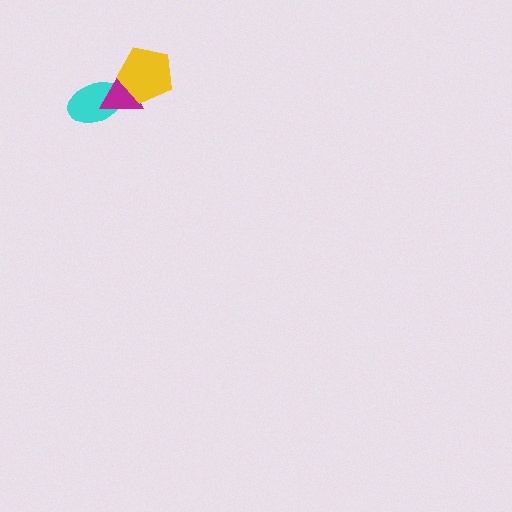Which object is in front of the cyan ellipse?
The magenta triangle is in front of the cyan ellipse.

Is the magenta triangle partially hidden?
Yes, it is partially covered by another shape.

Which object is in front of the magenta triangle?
The yellow pentagon is in front of the magenta triangle.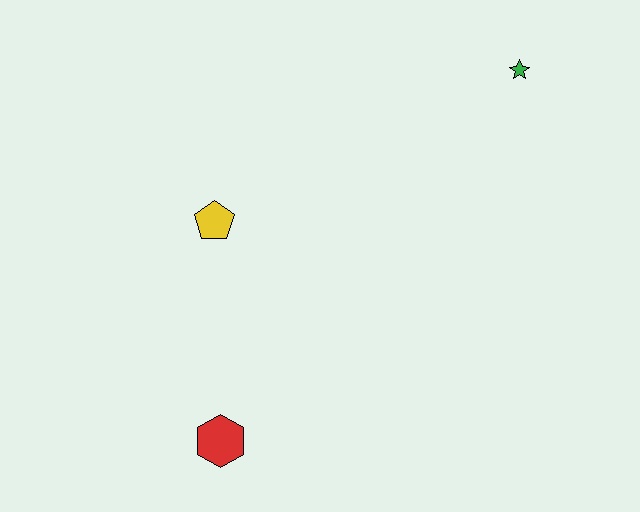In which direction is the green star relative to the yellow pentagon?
The green star is to the right of the yellow pentagon.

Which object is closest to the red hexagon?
The yellow pentagon is closest to the red hexagon.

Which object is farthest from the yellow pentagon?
The green star is farthest from the yellow pentagon.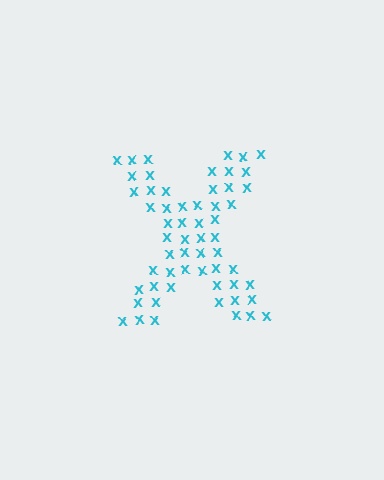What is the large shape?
The large shape is the letter X.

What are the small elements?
The small elements are letter X's.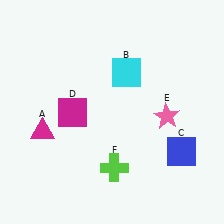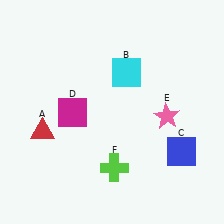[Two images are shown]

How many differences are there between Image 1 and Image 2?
There is 1 difference between the two images.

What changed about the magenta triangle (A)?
In Image 1, A is magenta. In Image 2, it changed to red.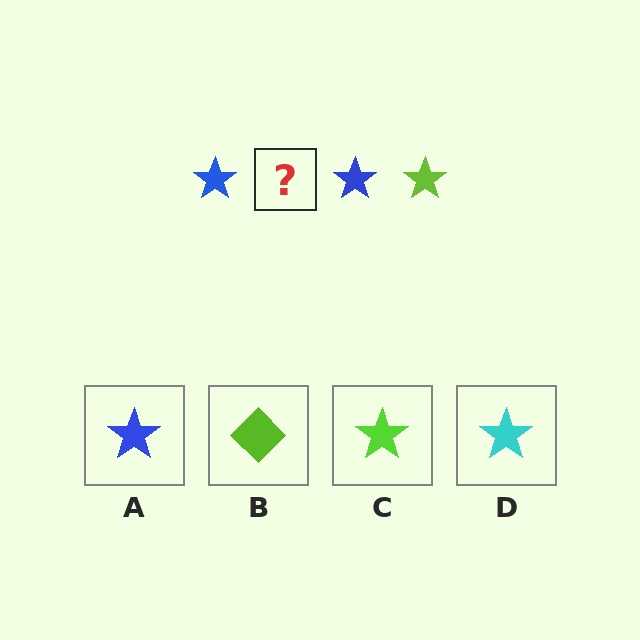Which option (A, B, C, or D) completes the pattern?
C.